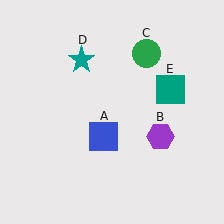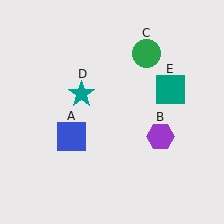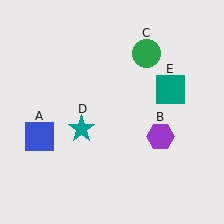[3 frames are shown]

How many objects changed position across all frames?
2 objects changed position: blue square (object A), teal star (object D).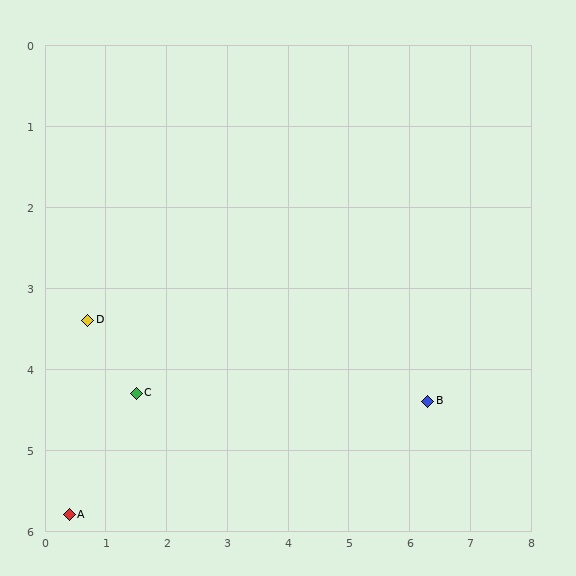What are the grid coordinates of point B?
Point B is at approximately (6.3, 4.4).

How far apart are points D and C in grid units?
Points D and C are about 1.2 grid units apart.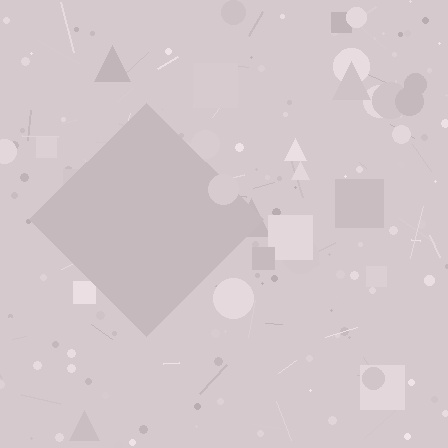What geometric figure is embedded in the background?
A diamond is embedded in the background.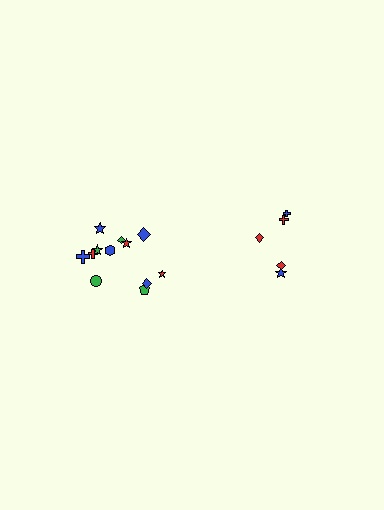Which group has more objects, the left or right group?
The left group.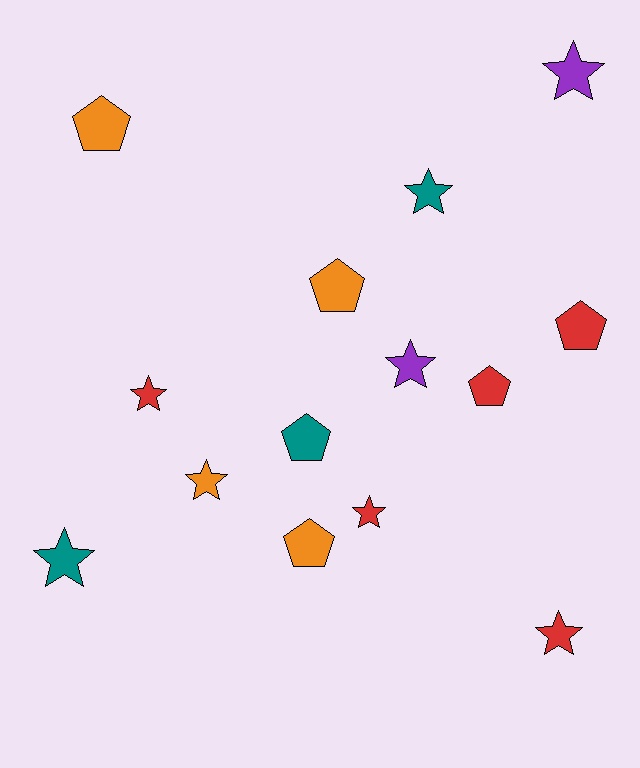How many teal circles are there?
There are no teal circles.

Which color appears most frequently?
Red, with 5 objects.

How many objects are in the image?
There are 14 objects.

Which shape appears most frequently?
Star, with 8 objects.